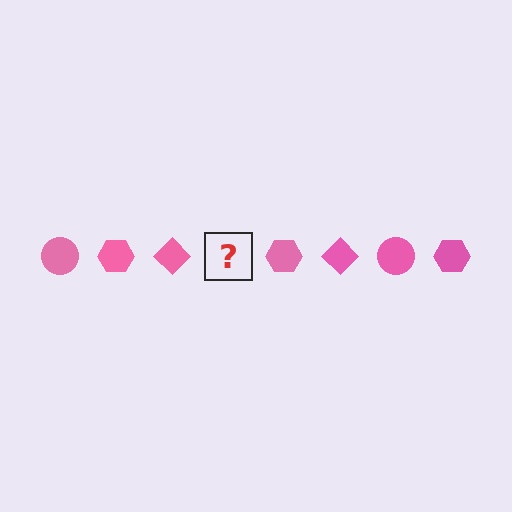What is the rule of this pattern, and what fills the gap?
The rule is that the pattern cycles through circle, hexagon, diamond shapes in pink. The gap should be filled with a pink circle.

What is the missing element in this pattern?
The missing element is a pink circle.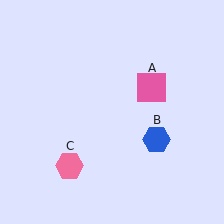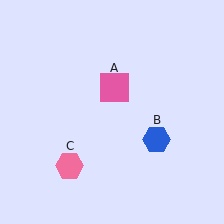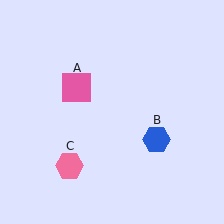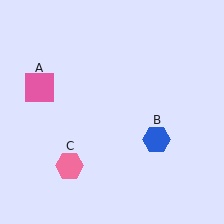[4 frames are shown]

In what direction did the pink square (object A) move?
The pink square (object A) moved left.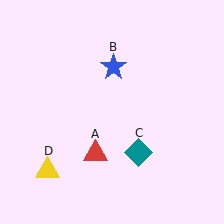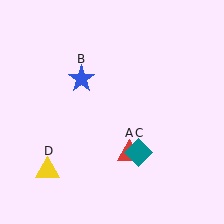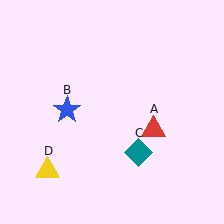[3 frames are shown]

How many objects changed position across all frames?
2 objects changed position: red triangle (object A), blue star (object B).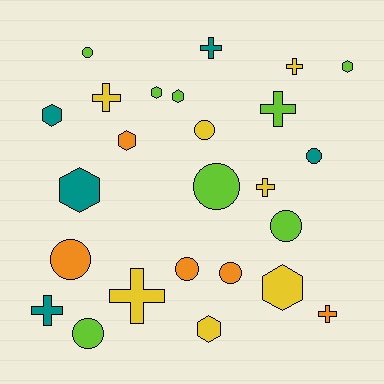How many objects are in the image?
There are 25 objects.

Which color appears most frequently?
Lime, with 8 objects.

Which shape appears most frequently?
Circle, with 9 objects.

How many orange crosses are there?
There is 1 orange cross.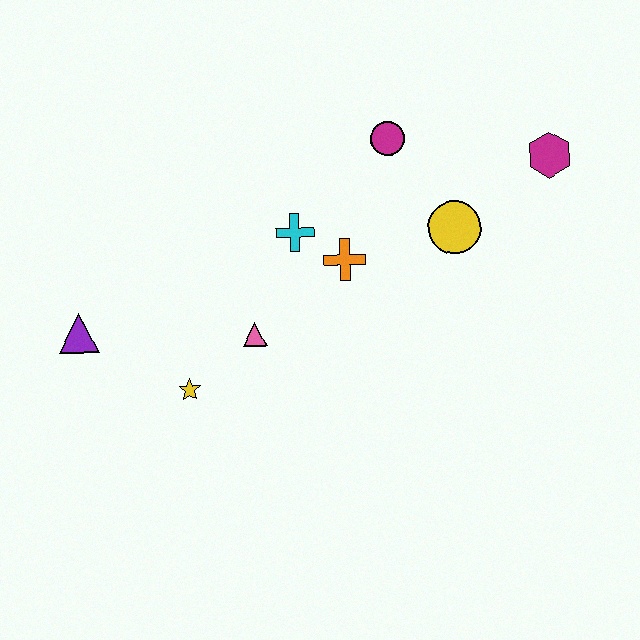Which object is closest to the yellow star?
The pink triangle is closest to the yellow star.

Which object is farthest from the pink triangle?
The magenta hexagon is farthest from the pink triangle.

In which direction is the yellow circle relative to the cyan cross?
The yellow circle is to the right of the cyan cross.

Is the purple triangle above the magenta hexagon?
No